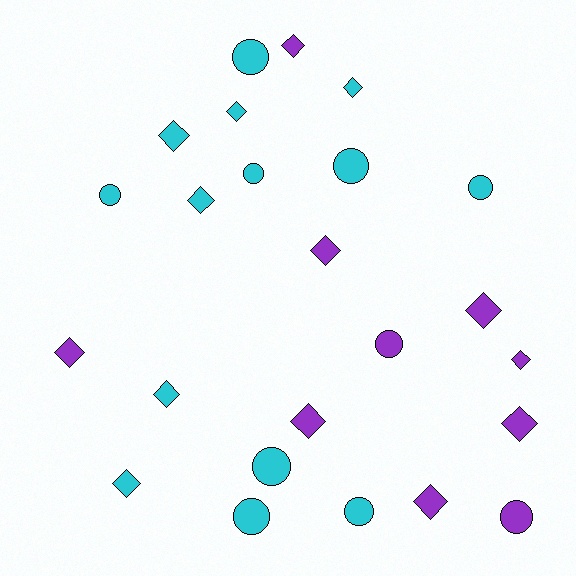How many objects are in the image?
There are 24 objects.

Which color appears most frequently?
Cyan, with 14 objects.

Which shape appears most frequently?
Diamond, with 14 objects.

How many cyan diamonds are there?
There are 6 cyan diamonds.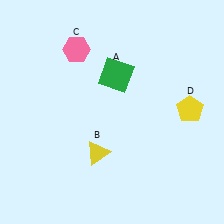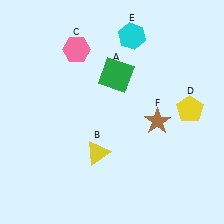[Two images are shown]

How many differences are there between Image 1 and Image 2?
There are 2 differences between the two images.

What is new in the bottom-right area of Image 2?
A brown star (F) was added in the bottom-right area of Image 2.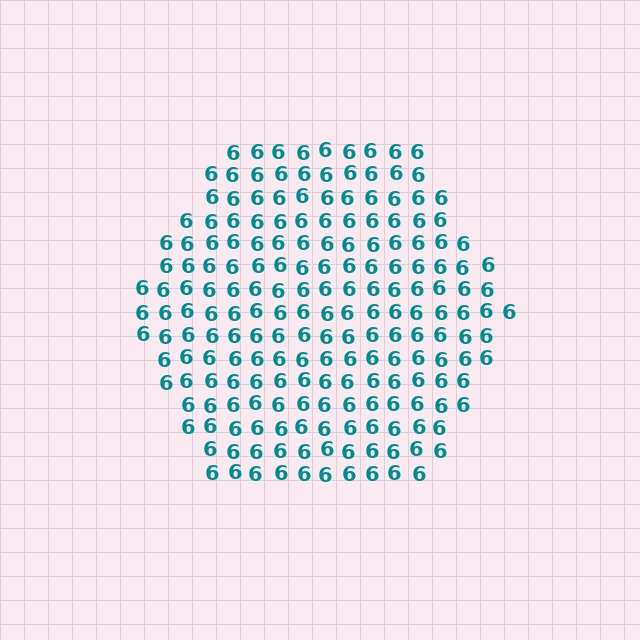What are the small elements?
The small elements are digit 6's.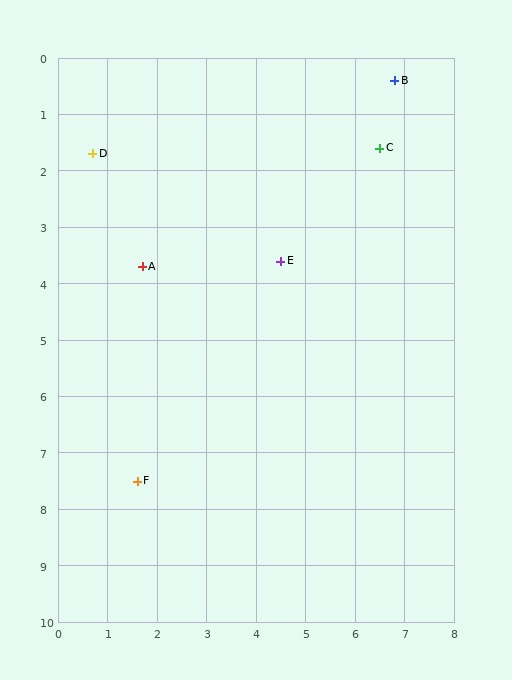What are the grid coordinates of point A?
Point A is at approximately (1.7, 3.7).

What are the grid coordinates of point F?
Point F is at approximately (1.6, 7.5).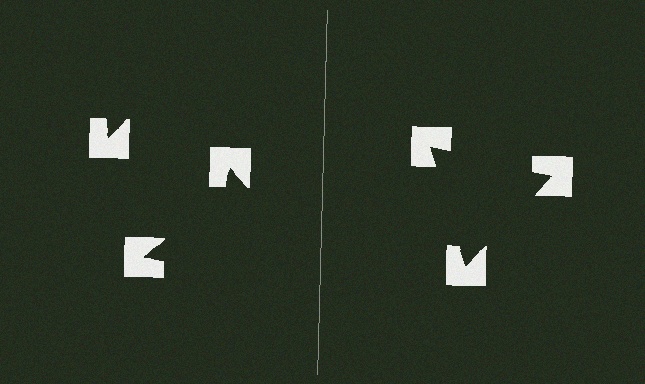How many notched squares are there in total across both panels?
6 — 3 on each side.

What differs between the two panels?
The notched squares are positioned identically on both sides; only the wedge orientations differ. On the right they align to a triangle; on the left they are misaligned.